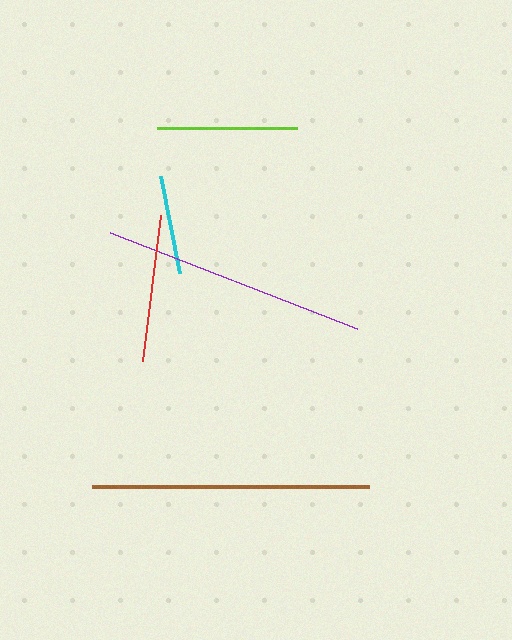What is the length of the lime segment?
The lime segment is approximately 140 pixels long.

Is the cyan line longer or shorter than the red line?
The red line is longer than the cyan line.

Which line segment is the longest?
The brown line is the longest at approximately 276 pixels.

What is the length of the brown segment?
The brown segment is approximately 276 pixels long.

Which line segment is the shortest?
The cyan line is the shortest at approximately 98 pixels.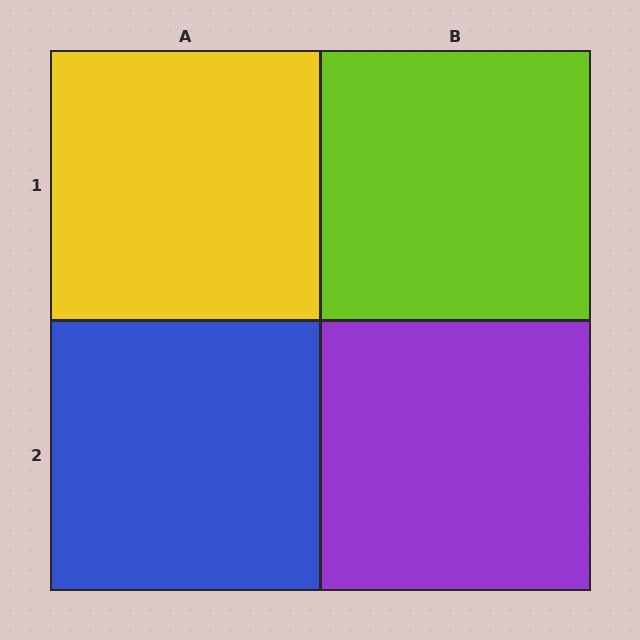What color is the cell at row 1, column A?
Yellow.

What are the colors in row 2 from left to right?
Blue, purple.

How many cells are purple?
1 cell is purple.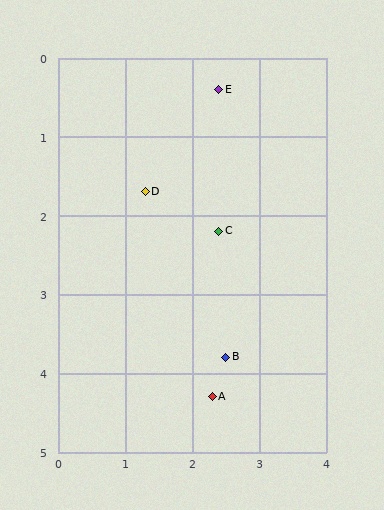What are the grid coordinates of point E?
Point E is at approximately (2.4, 0.4).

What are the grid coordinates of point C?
Point C is at approximately (2.4, 2.2).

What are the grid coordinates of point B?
Point B is at approximately (2.5, 3.8).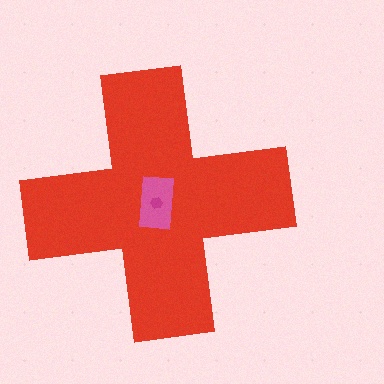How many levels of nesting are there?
3.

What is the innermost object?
The magenta hexagon.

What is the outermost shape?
The red cross.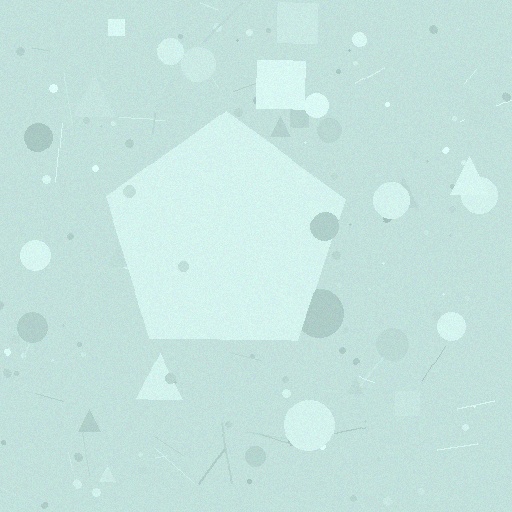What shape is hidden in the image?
A pentagon is hidden in the image.